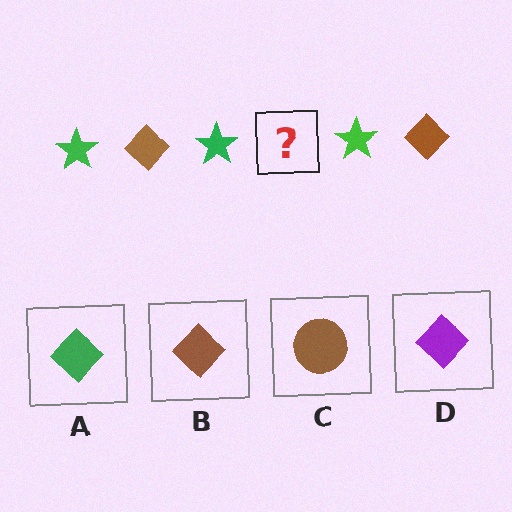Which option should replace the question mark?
Option B.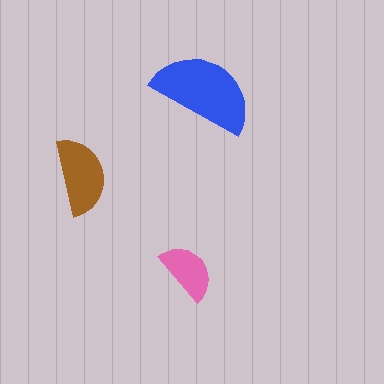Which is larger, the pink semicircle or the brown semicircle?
The brown one.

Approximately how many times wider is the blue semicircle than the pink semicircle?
About 1.5 times wider.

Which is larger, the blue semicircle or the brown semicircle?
The blue one.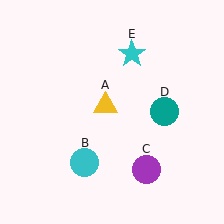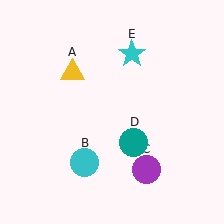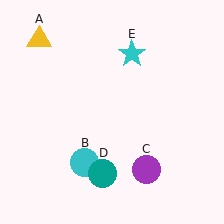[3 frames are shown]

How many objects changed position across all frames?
2 objects changed position: yellow triangle (object A), teal circle (object D).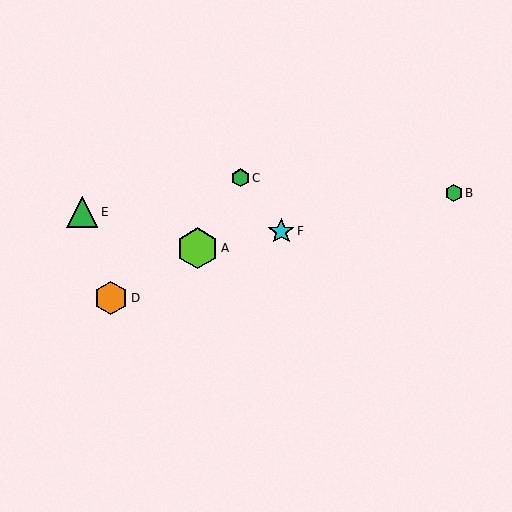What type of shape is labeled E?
Shape E is a green triangle.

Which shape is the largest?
The lime hexagon (labeled A) is the largest.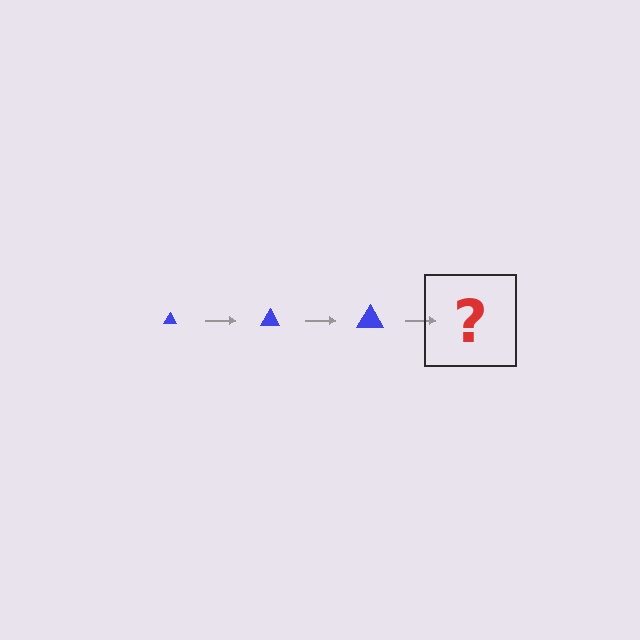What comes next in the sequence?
The next element should be a blue triangle, larger than the previous one.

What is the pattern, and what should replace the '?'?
The pattern is that the triangle gets progressively larger each step. The '?' should be a blue triangle, larger than the previous one.